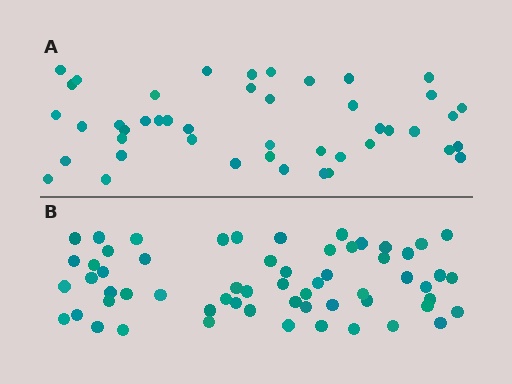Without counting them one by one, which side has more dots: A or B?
Region B (the bottom region) has more dots.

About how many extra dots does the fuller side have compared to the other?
Region B has approximately 15 more dots than region A.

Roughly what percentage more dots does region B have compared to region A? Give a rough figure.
About 35% more.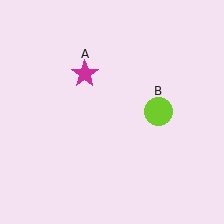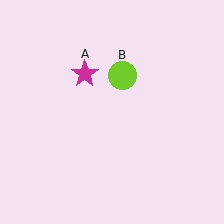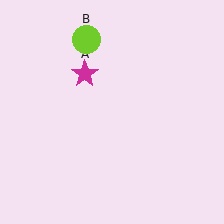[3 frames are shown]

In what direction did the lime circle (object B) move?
The lime circle (object B) moved up and to the left.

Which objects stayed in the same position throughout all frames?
Magenta star (object A) remained stationary.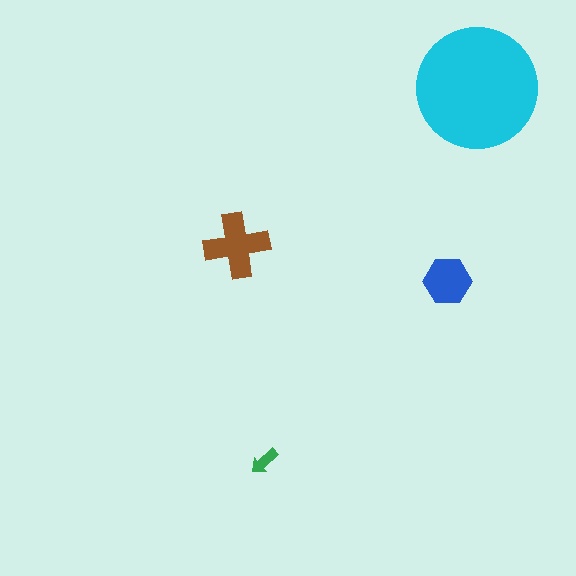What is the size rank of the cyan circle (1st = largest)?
1st.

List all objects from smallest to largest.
The green arrow, the blue hexagon, the brown cross, the cyan circle.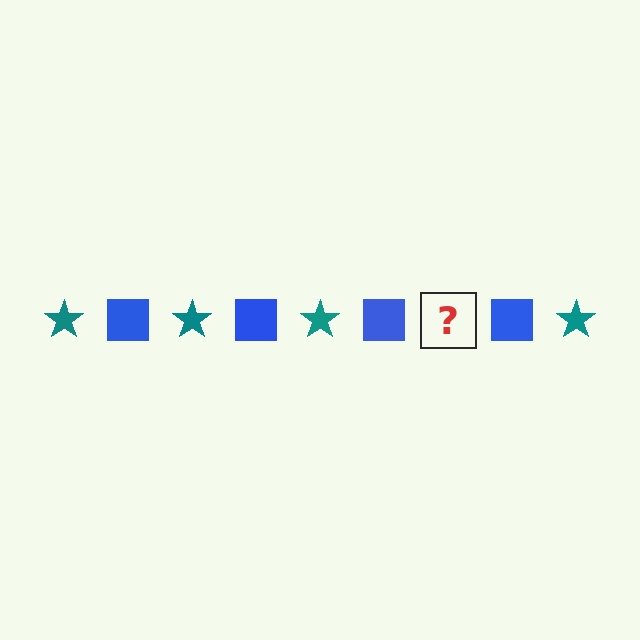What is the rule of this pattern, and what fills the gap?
The rule is that the pattern alternates between teal star and blue square. The gap should be filled with a teal star.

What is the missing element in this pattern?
The missing element is a teal star.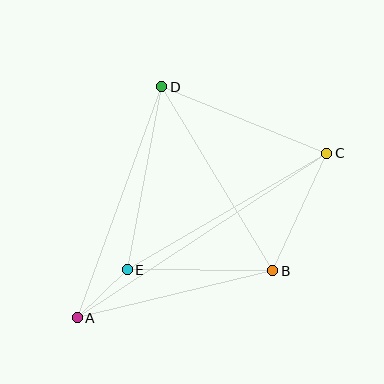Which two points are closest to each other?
Points A and E are closest to each other.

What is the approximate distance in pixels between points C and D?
The distance between C and D is approximately 178 pixels.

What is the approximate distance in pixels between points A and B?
The distance between A and B is approximately 201 pixels.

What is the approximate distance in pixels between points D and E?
The distance between D and E is approximately 186 pixels.